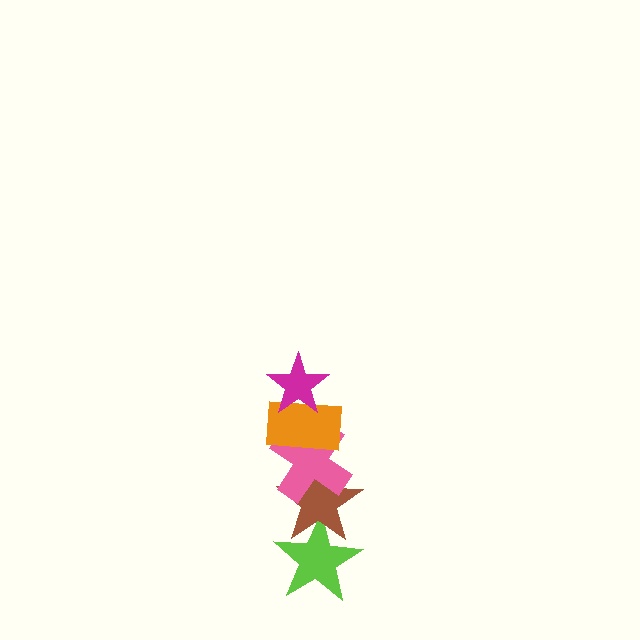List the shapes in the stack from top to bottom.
From top to bottom: the magenta star, the orange rectangle, the pink cross, the brown star, the lime star.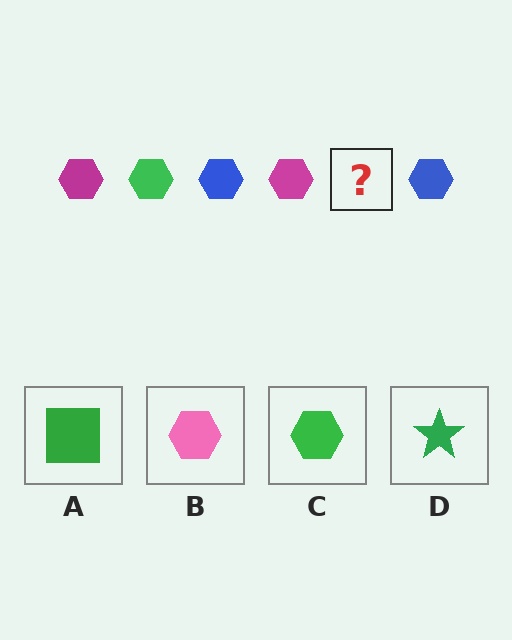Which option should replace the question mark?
Option C.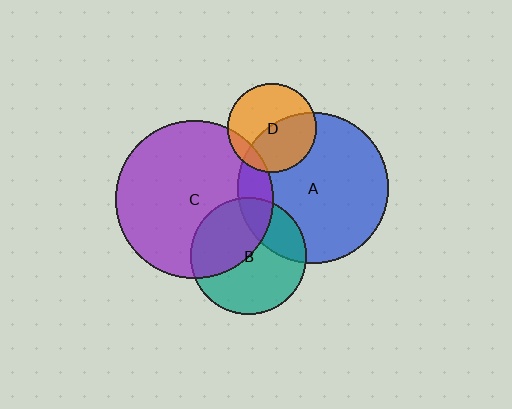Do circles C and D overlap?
Yes.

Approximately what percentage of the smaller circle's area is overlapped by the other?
Approximately 10%.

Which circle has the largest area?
Circle C (purple).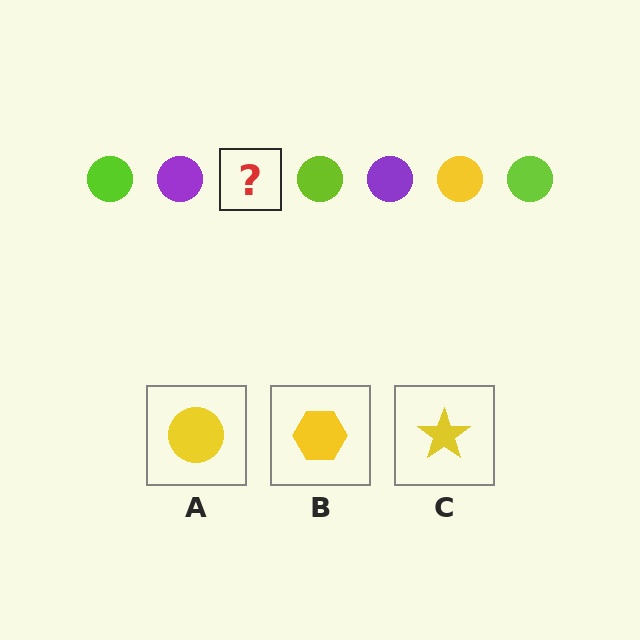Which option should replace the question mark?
Option A.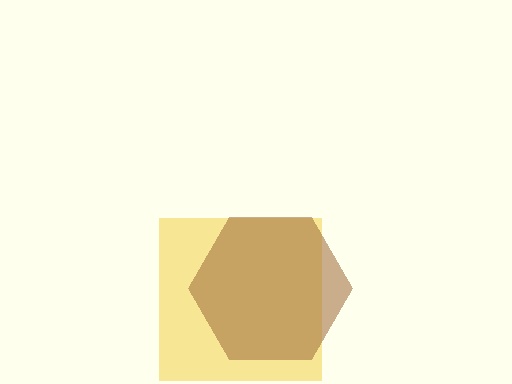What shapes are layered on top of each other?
The layered shapes are: a yellow square, a brown hexagon.